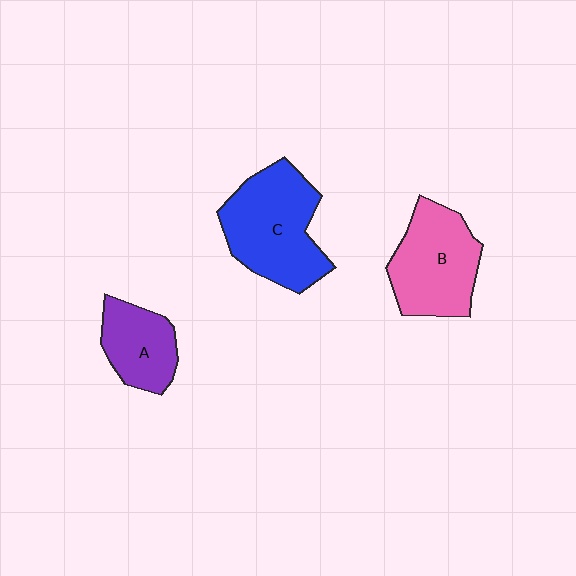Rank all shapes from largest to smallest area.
From largest to smallest: C (blue), B (pink), A (purple).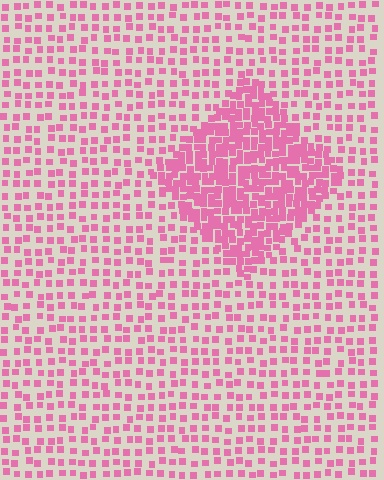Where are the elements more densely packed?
The elements are more densely packed inside the diamond boundary.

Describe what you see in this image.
The image contains small pink elements arranged at two different densities. A diamond-shaped region is visible where the elements are more densely packed than the surrounding area.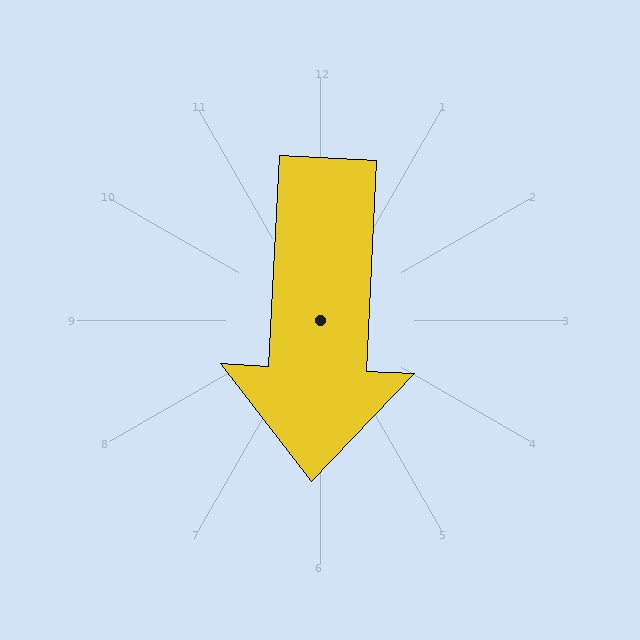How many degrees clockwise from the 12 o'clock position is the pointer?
Approximately 183 degrees.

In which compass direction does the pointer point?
South.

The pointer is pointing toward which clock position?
Roughly 6 o'clock.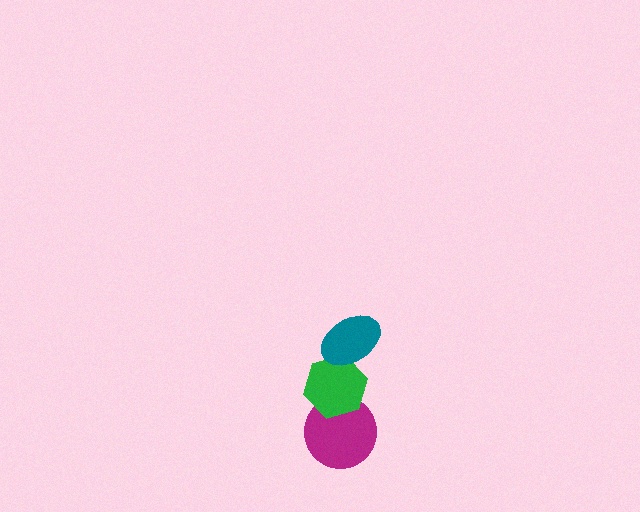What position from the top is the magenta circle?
The magenta circle is 3rd from the top.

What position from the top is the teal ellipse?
The teal ellipse is 1st from the top.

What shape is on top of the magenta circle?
The green hexagon is on top of the magenta circle.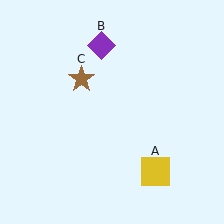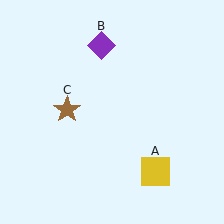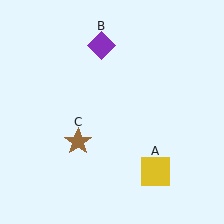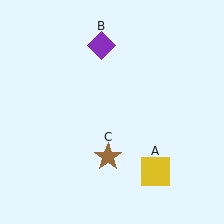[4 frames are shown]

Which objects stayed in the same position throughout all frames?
Yellow square (object A) and purple diamond (object B) remained stationary.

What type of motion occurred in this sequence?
The brown star (object C) rotated counterclockwise around the center of the scene.